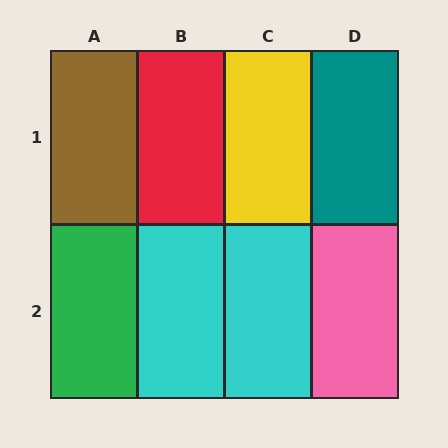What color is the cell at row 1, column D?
Teal.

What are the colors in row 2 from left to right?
Green, cyan, cyan, pink.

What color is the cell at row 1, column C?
Yellow.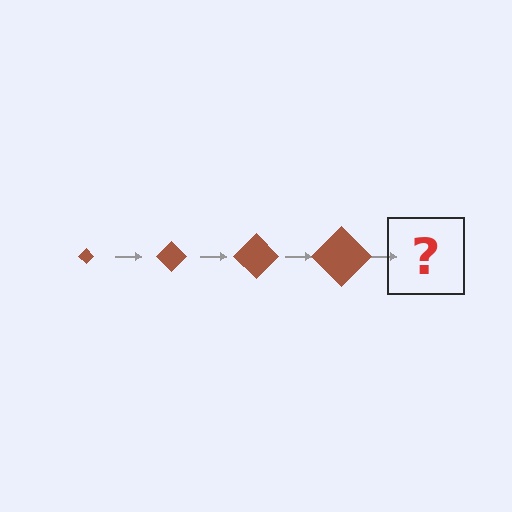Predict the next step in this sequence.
The next step is a brown diamond, larger than the previous one.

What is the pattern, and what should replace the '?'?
The pattern is that the diamond gets progressively larger each step. The '?' should be a brown diamond, larger than the previous one.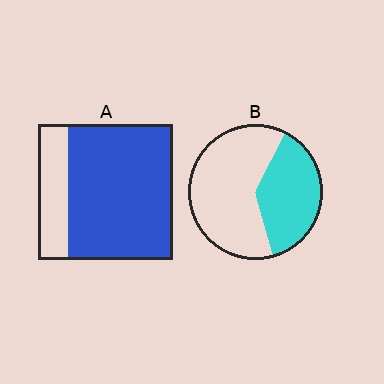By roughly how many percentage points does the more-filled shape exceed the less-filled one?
By roughly 40 percentage points (A over B).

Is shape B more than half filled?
No.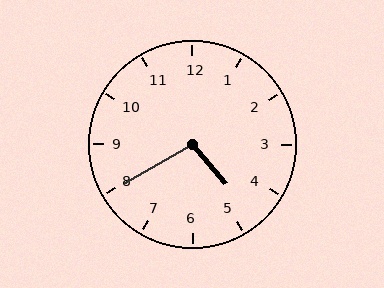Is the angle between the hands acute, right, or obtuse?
It is obtuse.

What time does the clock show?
4:40.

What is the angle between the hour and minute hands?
Approximately 100 degrees.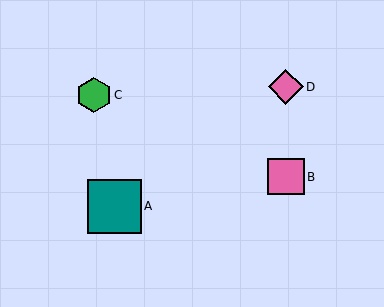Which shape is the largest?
The teal square (labeled A) is the largest.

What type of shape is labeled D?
Shape D is a pink diamond.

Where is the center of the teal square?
The center of the teal square is at (114, 206).